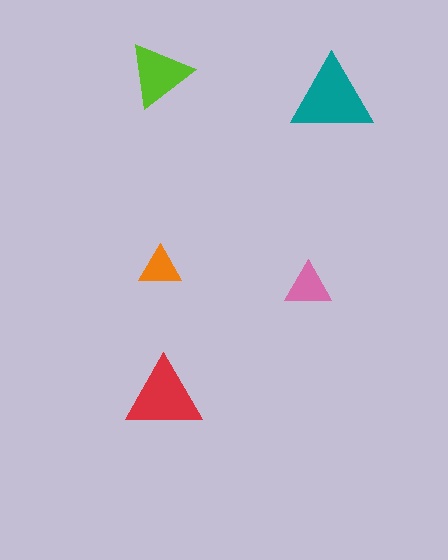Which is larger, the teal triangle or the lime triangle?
The teal one.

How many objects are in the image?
There are 5 objects in the image.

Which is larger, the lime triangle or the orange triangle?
The lime one.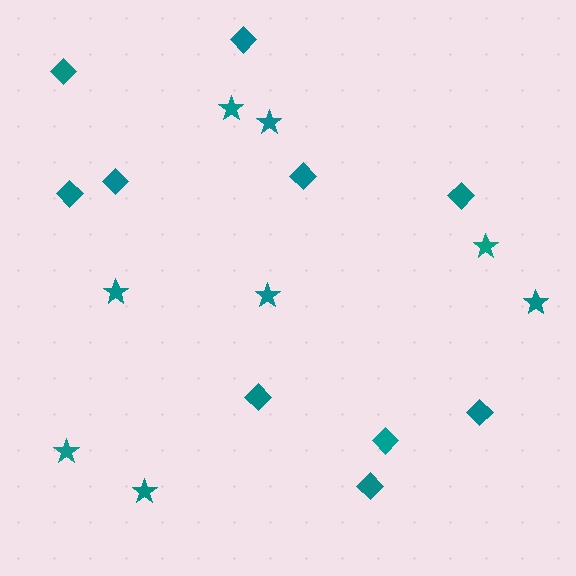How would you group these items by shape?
There are 2 groups: one group of diamonds (10) and one group of stars (8).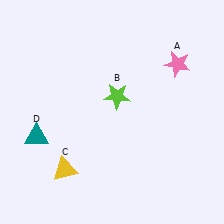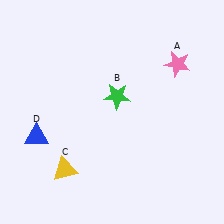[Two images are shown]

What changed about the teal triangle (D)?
In Image 1, D is teal. In Image 2, it changed to blue.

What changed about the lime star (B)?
In Image 1, B is lime. In Image 2, it changed to green.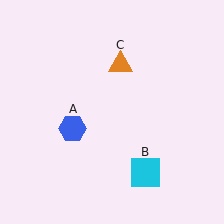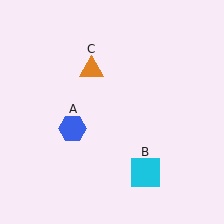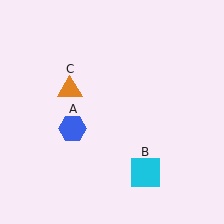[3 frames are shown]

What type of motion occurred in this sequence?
The orange triangle (object C) rotated counterclockwise around the center of the scene.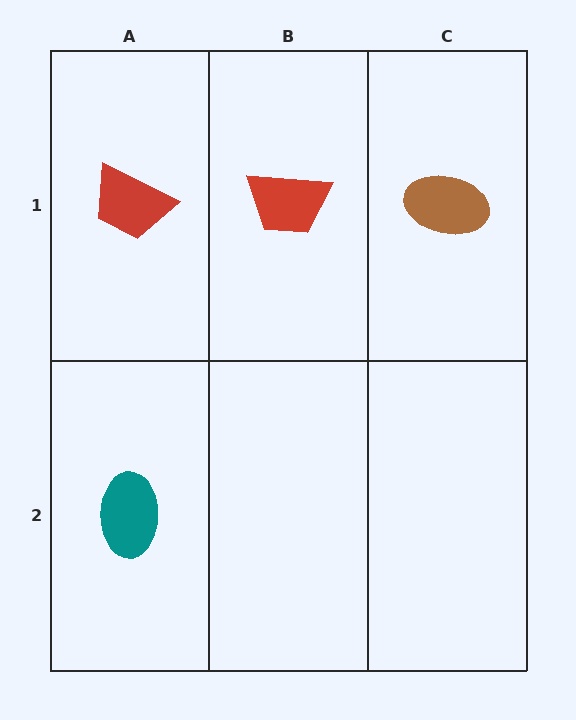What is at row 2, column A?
A teal ellipse.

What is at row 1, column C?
A brown ellipse.